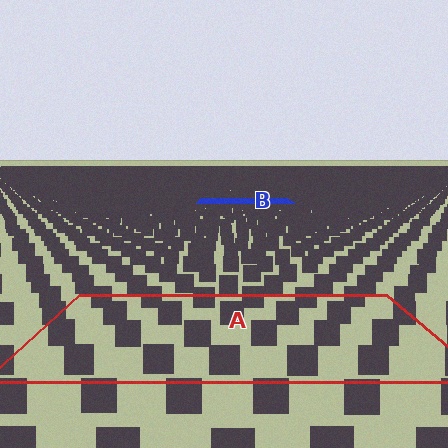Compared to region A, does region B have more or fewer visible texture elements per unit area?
Region B has more texture elements per unit area — they are packed more densely because it is farther away.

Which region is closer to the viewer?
Region A is closer. The texture elements there are larger and more spread out.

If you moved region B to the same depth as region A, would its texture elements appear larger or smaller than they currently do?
They would appear larger. At a closer depth, the same texture elements are projected at a bigger on-screen size.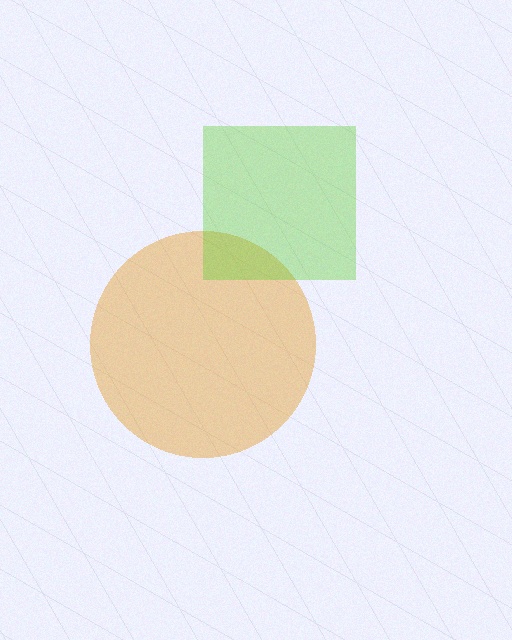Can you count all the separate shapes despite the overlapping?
Yes, there are 2 separate shapes.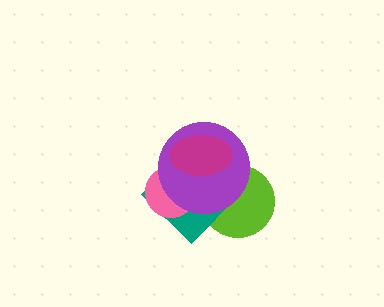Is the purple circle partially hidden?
Yes, it is partially covered by another shape.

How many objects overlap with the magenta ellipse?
4 objects overlap with the magenta ellipse.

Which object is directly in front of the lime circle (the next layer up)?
The teal diamond is directly in front of the lime circle.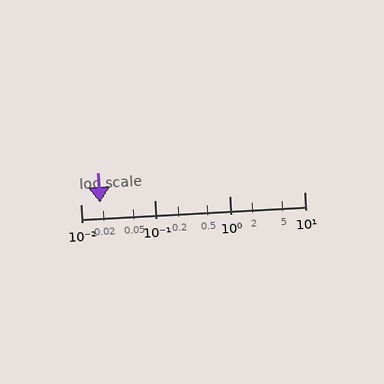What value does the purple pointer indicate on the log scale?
The pointer indicates approximately 0.018.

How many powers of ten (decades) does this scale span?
The scale spans 3 decades, from 0.01 to 10.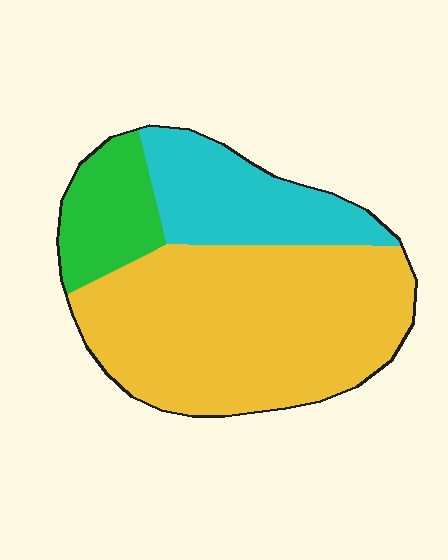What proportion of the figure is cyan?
Cyan covers roughly 25% of the figure.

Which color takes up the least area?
Green, at roughly 15%.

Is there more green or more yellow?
Yellow.